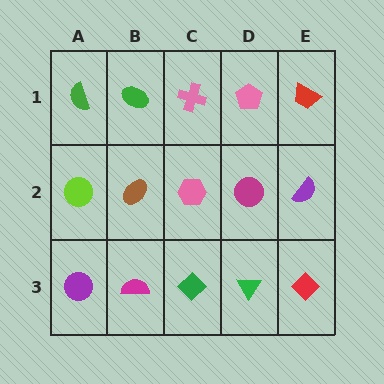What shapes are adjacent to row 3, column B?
A brown ellipse (row 2, column B), a purple circle (row 3, column A), a green diamond (row 3, column C).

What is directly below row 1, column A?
A lime circle.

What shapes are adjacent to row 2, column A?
A green semicircle (row 1, column A), a purple circle (row 3, column A), a brown ellipse (row 2, column B).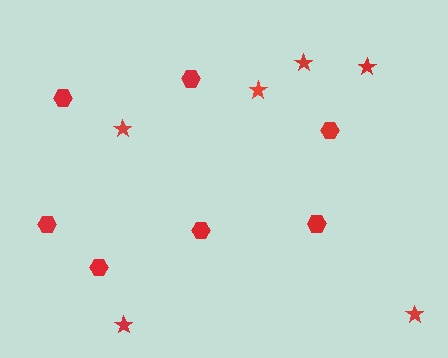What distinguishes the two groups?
There are 2 groups: one group of hexagons (7) and one group of stars (6).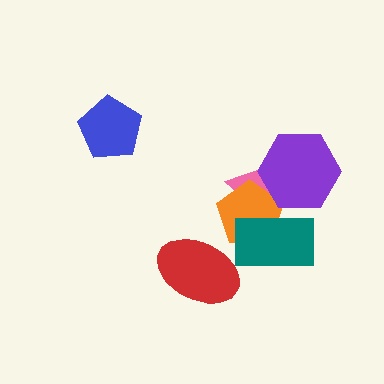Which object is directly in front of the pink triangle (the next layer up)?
The orange pentagon is directly in front of the pink triangle.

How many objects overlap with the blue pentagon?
0 objects overlap with the blue pentagon.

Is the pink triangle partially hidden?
Yes, it is partially covered by another shape.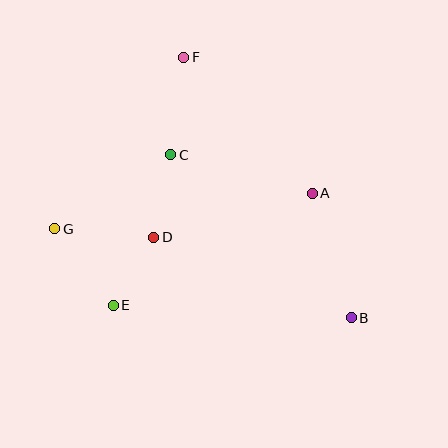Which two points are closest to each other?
Points D and E are closest to each other.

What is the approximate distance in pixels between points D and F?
The distance between D and F is approximately 183 pixels.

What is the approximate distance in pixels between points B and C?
The distance between B and C is approximately 243 pixels.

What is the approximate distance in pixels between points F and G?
The distance between F and G is approximately 215 pixels.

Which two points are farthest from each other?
Points B and F are farthest from each other.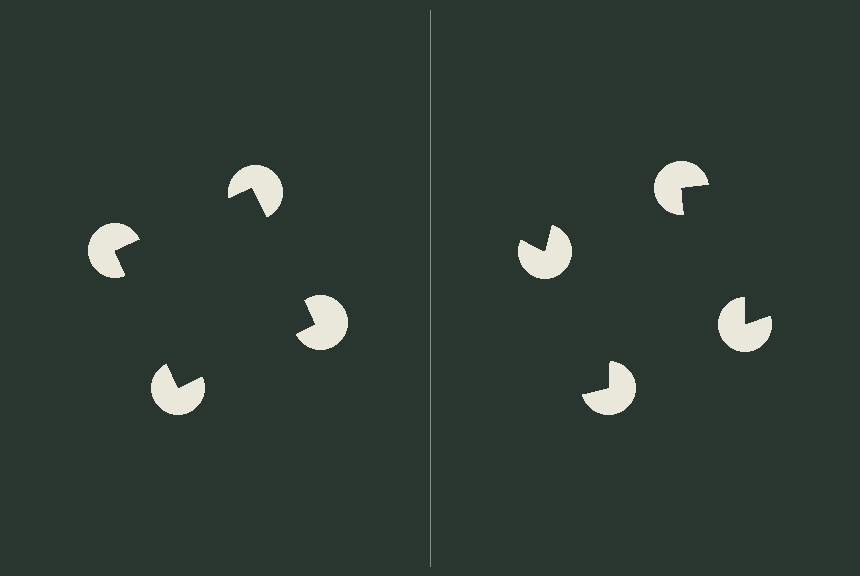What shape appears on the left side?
An illusory square.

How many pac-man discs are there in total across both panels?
8 — 4 on each side.